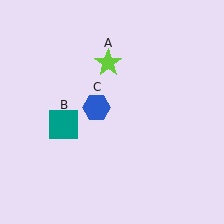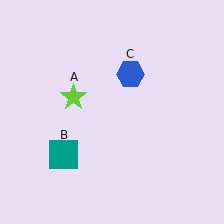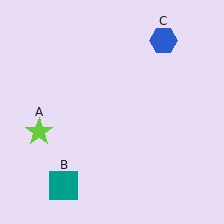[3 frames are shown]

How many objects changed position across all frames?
3 objects changed position: lime star (object A), teal square (object B), blue hexagon (object C).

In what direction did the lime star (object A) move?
The lime star (object A) moved down and to the left.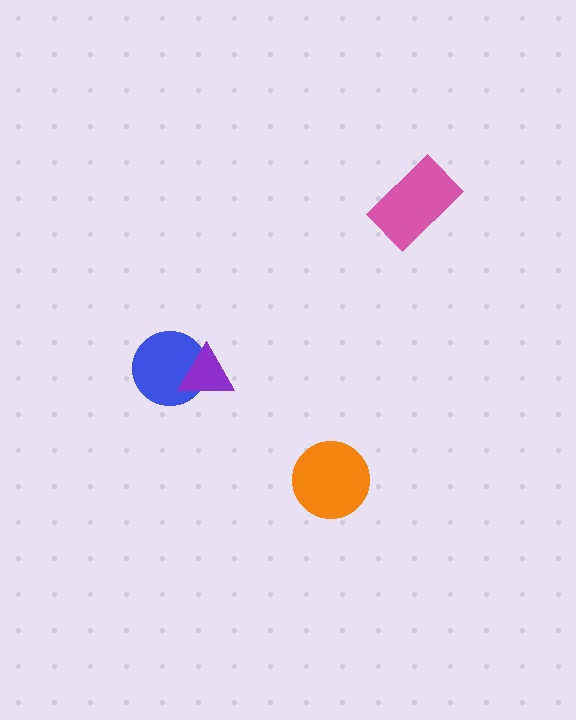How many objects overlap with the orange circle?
0 objects overlap with the orange circle.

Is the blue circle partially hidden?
Yes, it is partially covered by another shape.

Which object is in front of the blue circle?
The purple triangle is in front of the blue circle.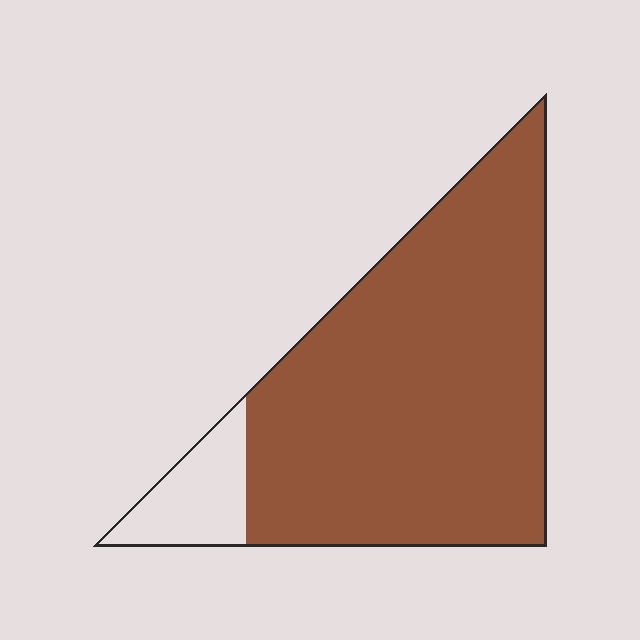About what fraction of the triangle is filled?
About seven eighths (7/8).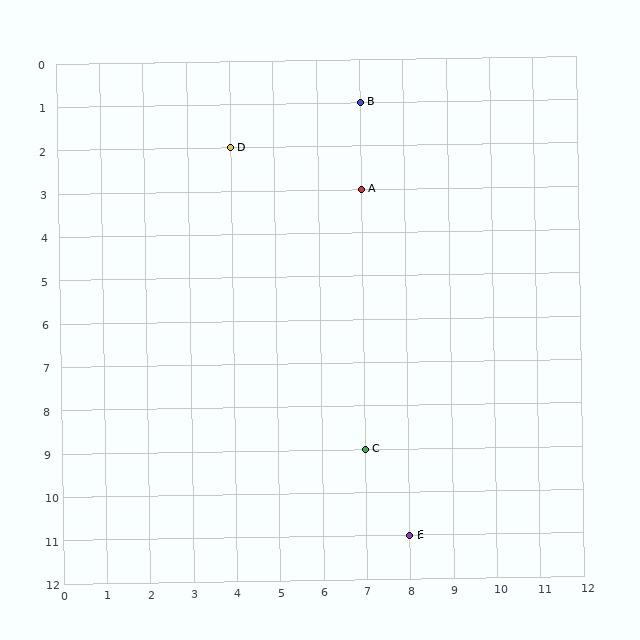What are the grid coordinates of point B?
Point B is at grid coordinates (7, 1).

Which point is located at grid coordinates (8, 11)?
Point E is at (8, 11).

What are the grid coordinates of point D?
Point D is at grid coordinates (4, 2).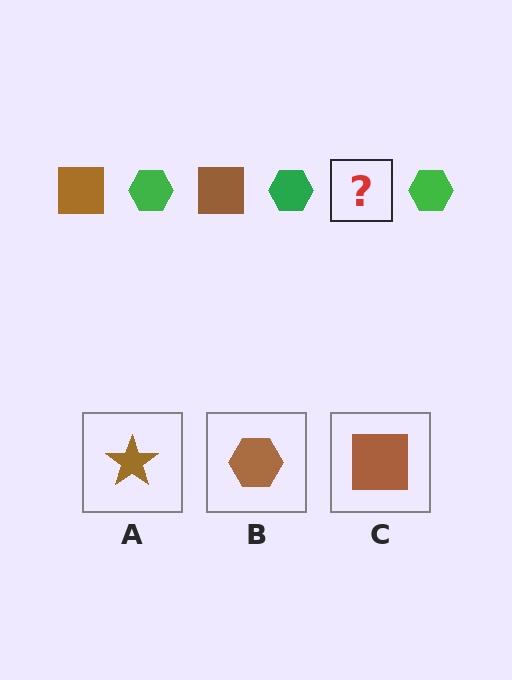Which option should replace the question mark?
Option C.